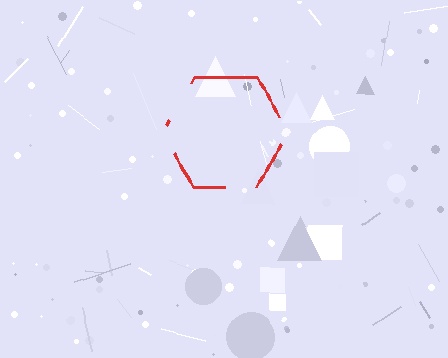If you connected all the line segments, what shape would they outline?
They would outline a hexagon.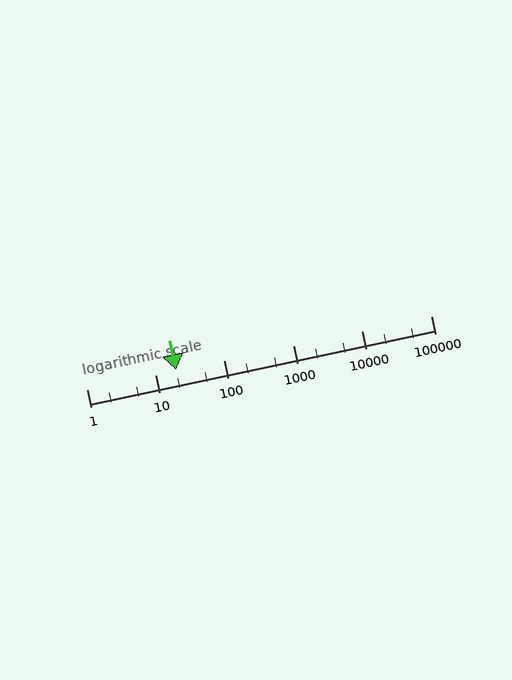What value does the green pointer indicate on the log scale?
The pointer indicates approximately 20.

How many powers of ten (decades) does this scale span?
The scale spans 5 decades, from 1 to 100000.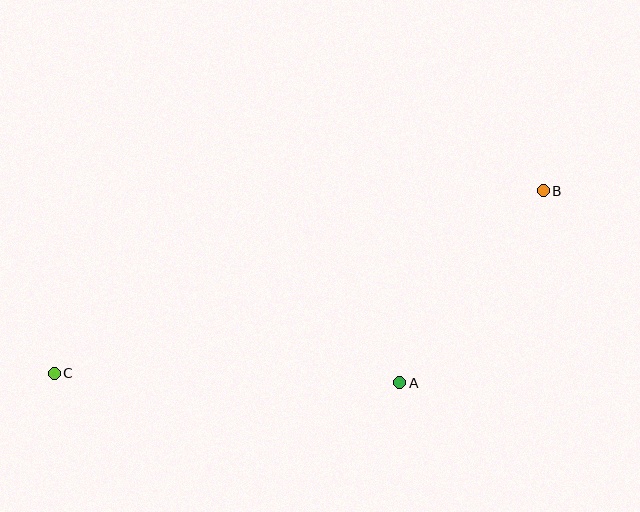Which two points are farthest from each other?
Points B and C are farthest from each other.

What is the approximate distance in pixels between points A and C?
The distance between A and C is approximately 346 pixels.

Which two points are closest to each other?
Points A and B are closest to each other.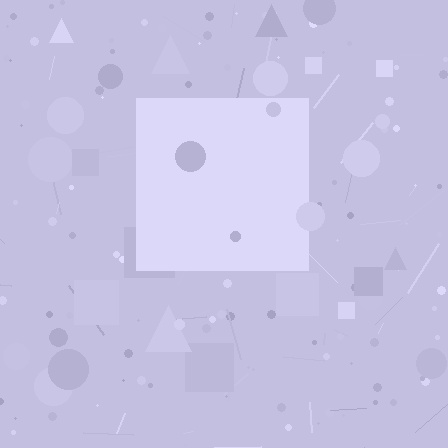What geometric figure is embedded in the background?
A square is embedded in the background.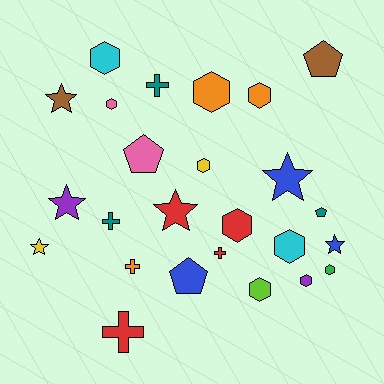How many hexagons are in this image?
There are 10 hexagons.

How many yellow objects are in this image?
There are 2 yellow objects.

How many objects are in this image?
There are 25 objects.